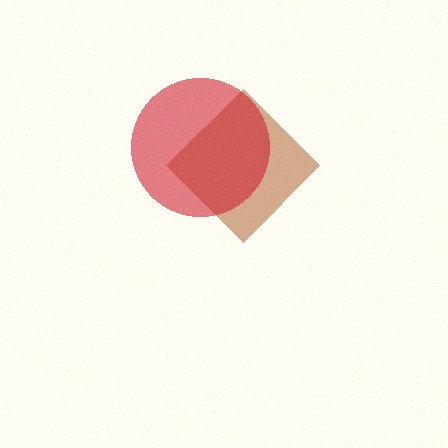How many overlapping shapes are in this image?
There are 2 overlapping shapes in the image.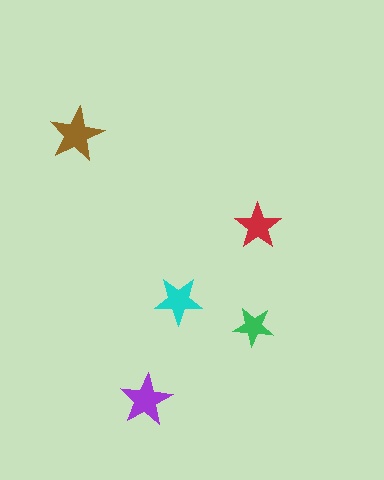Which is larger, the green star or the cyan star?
The cyan one.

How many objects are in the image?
There are 5 objects in the image.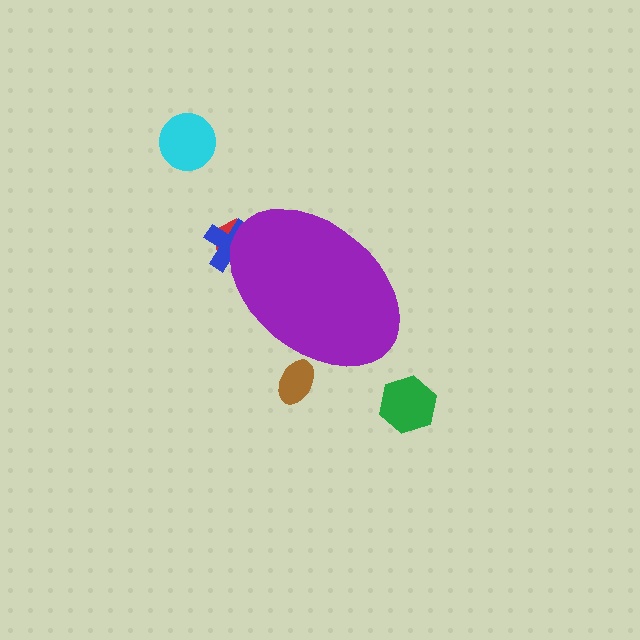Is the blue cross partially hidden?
Yes, the blue cross is partially hidden behind the purple ellipse.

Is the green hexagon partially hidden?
No, the green hexagon is fully visible.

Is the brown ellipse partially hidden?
Yes, the brown ellipse is partially hidden behind the purple ellipse.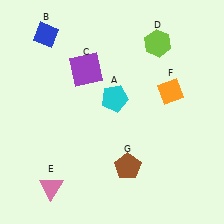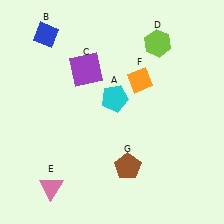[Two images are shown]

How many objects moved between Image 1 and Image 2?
1 object moved between the two images.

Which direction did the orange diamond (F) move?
The orange diamond (F) moved left.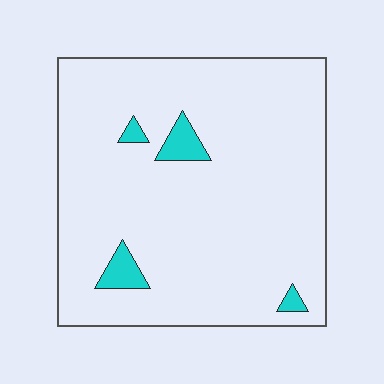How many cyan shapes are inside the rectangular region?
4.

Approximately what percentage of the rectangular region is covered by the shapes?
Approximately 5%.